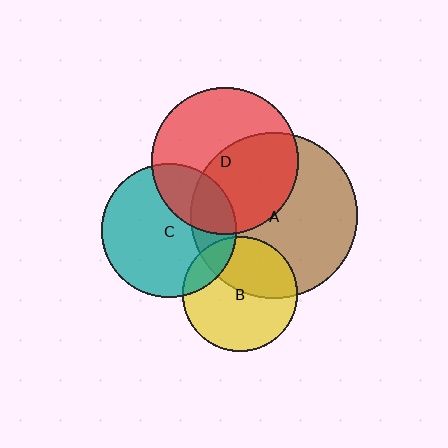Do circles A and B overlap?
Yes.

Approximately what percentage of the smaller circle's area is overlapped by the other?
Approximately 40%.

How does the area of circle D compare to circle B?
Approximately 1.6 times.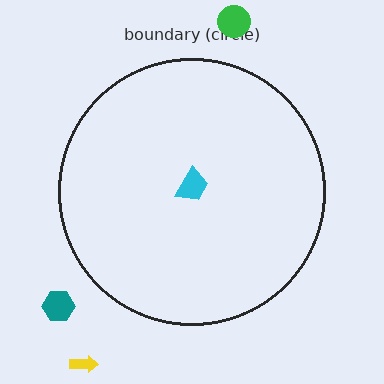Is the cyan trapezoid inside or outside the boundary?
Inside.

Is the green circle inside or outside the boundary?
Outside.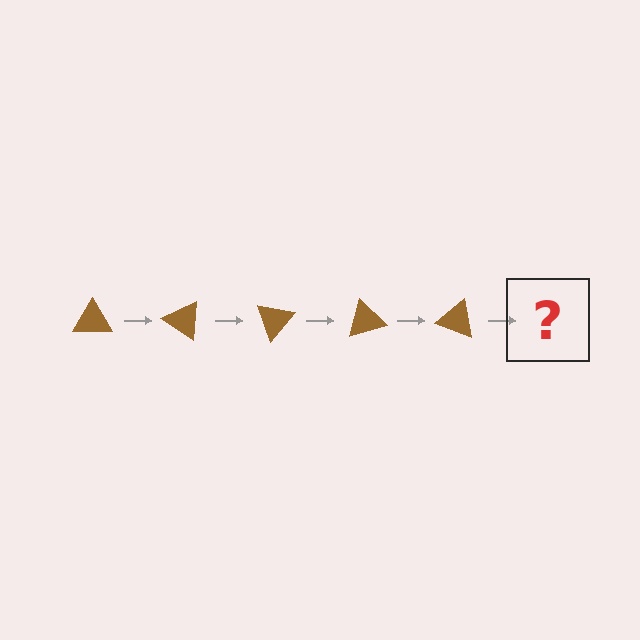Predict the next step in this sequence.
The next step is a brown triangle rotated 175 degrees.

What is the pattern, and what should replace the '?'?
The pattern is that the triangle rotates 35 degrees each step. The '?' should be a brown triangle rotated 175 degrees.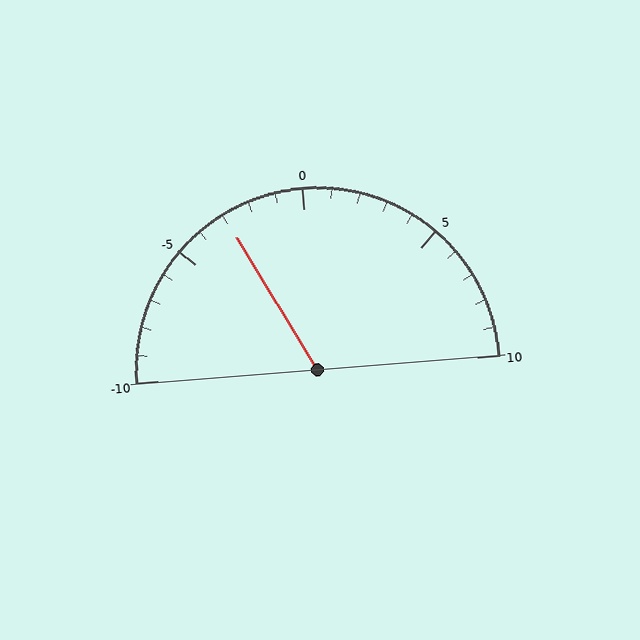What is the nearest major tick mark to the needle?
The nearest major tick mark is -5.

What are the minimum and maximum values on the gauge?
The gauge ranges from -10 to 10.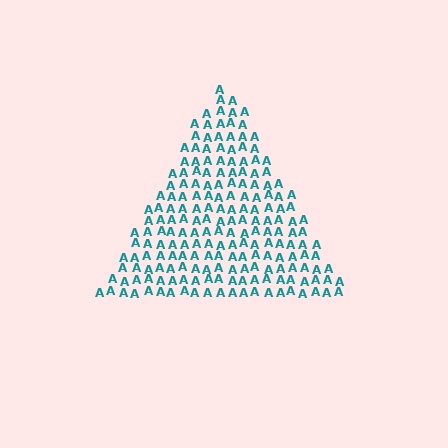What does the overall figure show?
The overall figure shows a triangle.